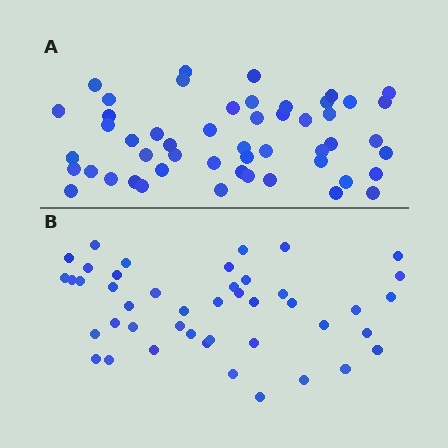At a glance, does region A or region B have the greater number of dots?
Region A (the top region) has more dots.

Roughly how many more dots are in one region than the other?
Region A has roughly 8 or so more dots than region B.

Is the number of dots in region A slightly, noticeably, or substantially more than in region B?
Region A has only slightly more — the two regions are fairly close. The ratio is roughly 1.2 to 1.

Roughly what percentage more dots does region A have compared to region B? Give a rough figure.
About 15% more.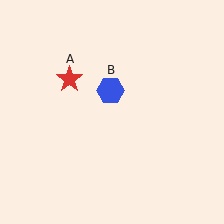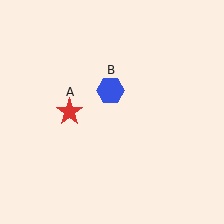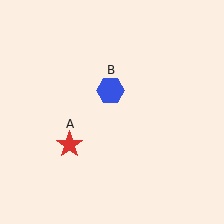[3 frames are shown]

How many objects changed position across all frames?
1 object changed position: red star (object A).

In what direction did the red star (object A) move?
The red star (object A) moved down.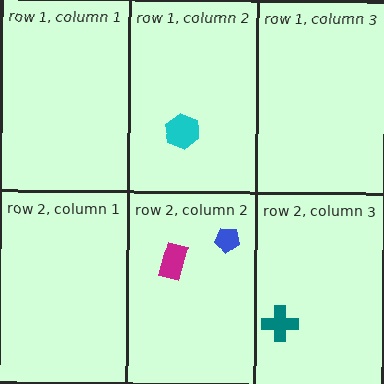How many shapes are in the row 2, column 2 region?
2.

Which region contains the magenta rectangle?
The row 2, column 2 region.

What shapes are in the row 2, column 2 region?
The magenta rectangle, the blue pentagon.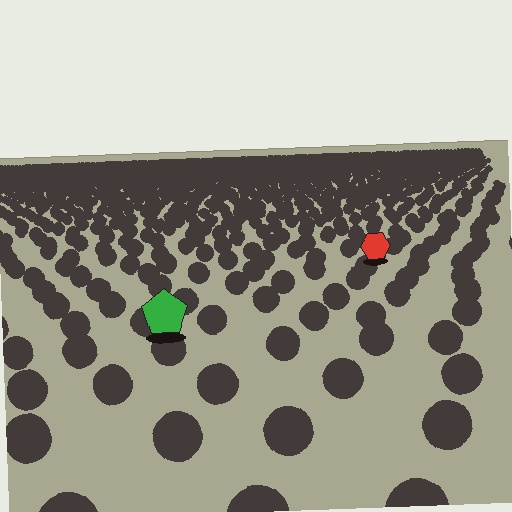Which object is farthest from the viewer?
The red hexagon is farthest from the viewer. It appears smaller and the ground texture around it is denser.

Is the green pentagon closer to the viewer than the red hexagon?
Yes. The green pentagon is closer — you can tell from the texture gradient: the ground texture is coarser near it.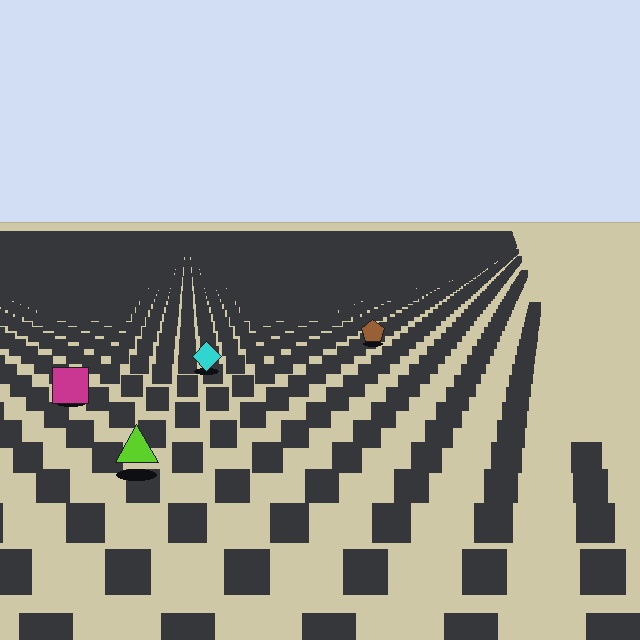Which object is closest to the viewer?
The lime triangle is closest. The texture marks near it are larger and more spread out.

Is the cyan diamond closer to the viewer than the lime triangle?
No. The lime triangle is closer — you can tell from the texture gradient: the ground texture is coarser near it.